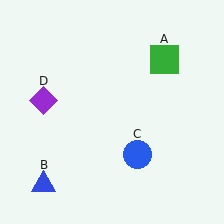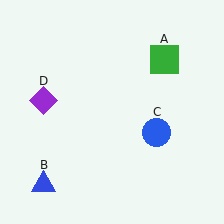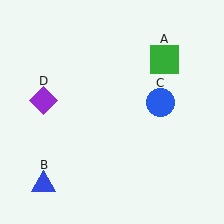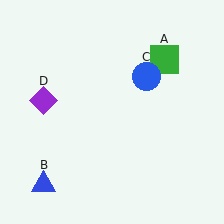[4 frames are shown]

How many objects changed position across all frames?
1 object changed position: blue circle (object C).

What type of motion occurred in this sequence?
The blue circle (object C) rotated counterclockwise around the center of the scene.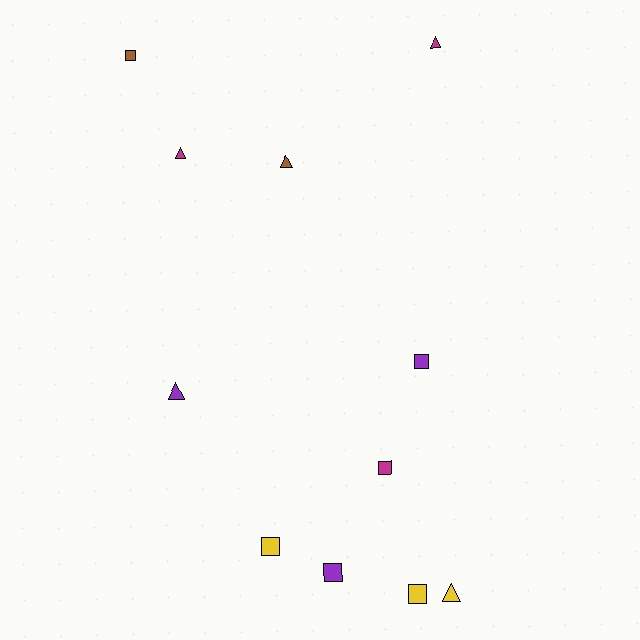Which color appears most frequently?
Purple, with 3 objects.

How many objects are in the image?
There are 11 objects.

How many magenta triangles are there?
There are 2 magenta triangles.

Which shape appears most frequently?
Square, with 6 objects.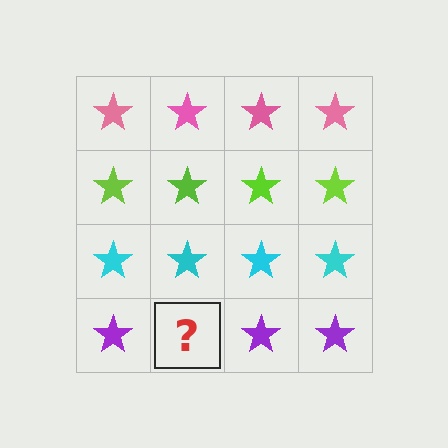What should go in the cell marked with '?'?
The missing cell should contain a purple star.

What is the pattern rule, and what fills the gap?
The rule is that each row has a consistent color. The gap should be filled with a purple star.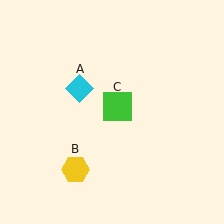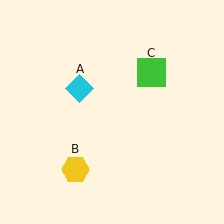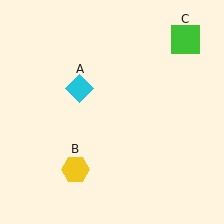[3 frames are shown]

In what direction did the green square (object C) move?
The green square (object C) moved up and to the right.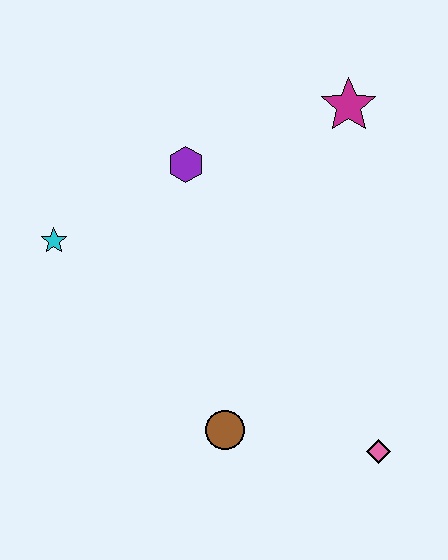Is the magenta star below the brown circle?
No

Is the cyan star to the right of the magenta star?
No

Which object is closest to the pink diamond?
The brown circle is closest to the pink diamond.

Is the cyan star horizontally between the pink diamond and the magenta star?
No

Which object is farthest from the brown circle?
The magenta star is farthest from the brown circle.